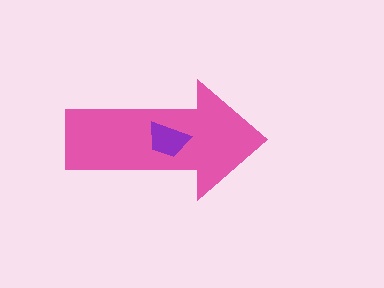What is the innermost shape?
The purple trapezoid.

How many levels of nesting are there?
2.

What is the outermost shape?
The pink arrow.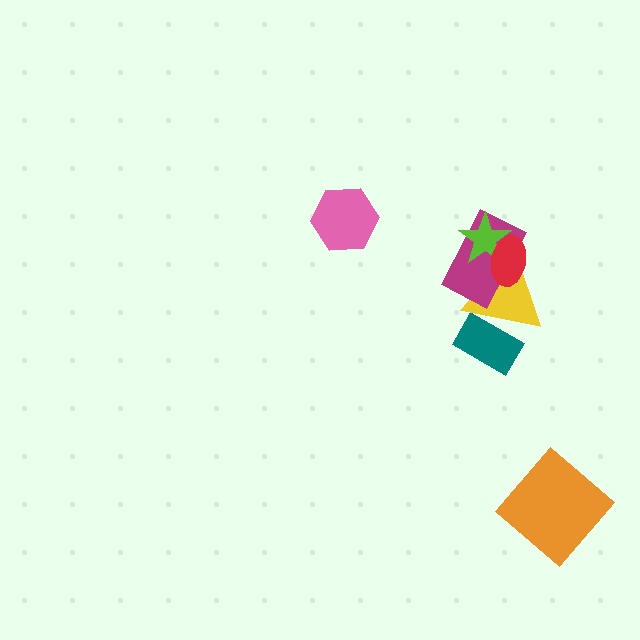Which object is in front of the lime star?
The red ellipse is in front of the lime star.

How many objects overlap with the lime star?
3 objects overlap with the lime star.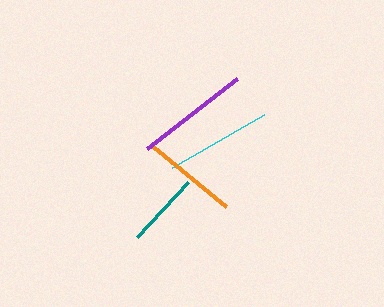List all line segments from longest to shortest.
From longest to shortest: purple, cyan, orange, teal.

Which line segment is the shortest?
The teal line is the shortest at approximately 75 pixels.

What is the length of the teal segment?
The teal segment is approximately 75 pixels long.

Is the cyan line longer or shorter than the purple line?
The purple line is longer than the cyan line.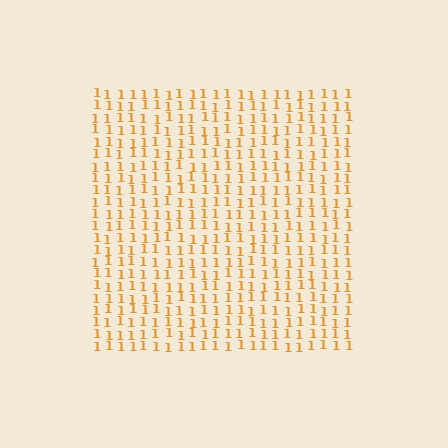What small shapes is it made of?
It is made of small digit 1's.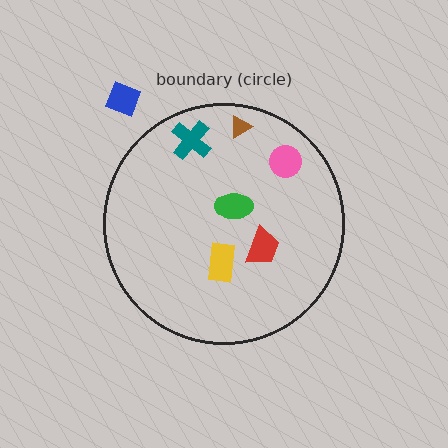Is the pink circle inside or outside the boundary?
Inside.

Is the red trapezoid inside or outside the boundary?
Inside.